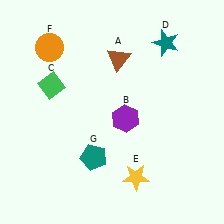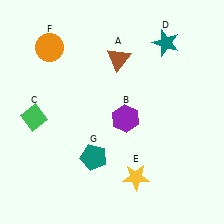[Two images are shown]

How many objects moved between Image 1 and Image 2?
1 object moved between the two images.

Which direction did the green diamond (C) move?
The green diamond (C) moved down.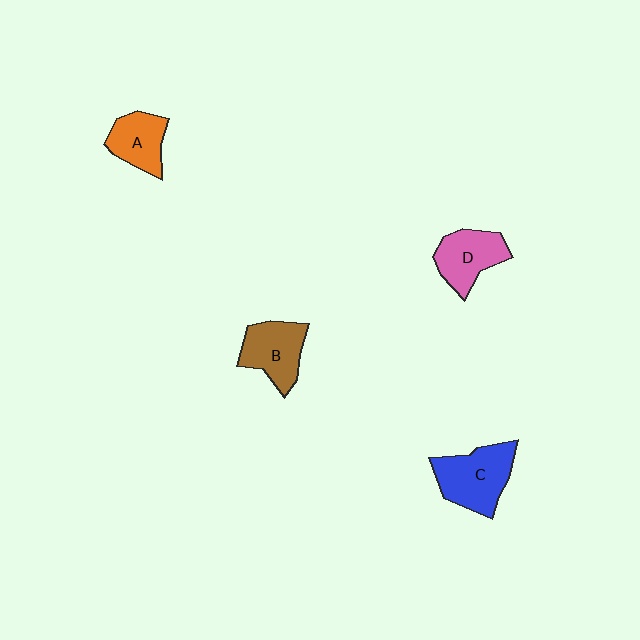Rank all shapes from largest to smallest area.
From largest to smallest: C (blue), B (brown), D (pink), A (orange).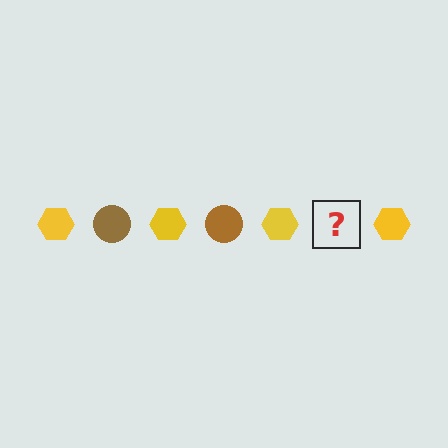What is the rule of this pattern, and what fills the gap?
The rule is that the pattern alternates between yellow hexagon and brown circle. The gap should be filled with a brown circle.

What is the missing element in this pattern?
The missing element is a brown circle.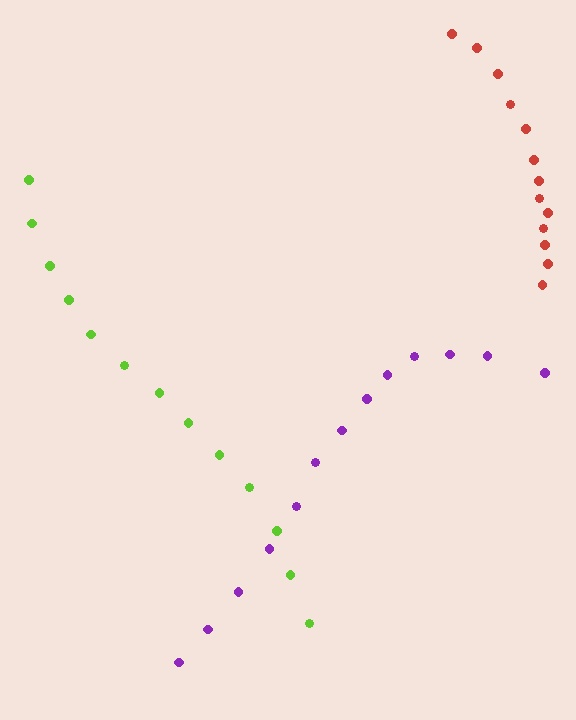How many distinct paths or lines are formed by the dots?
There are 3 distinct paths.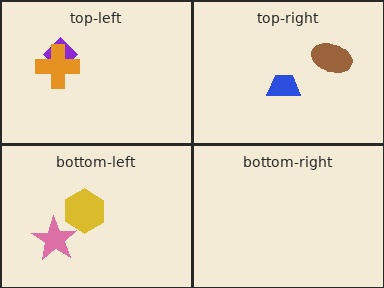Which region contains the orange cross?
The top-left region.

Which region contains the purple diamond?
The top-left region.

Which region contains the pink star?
The bottom-left region.